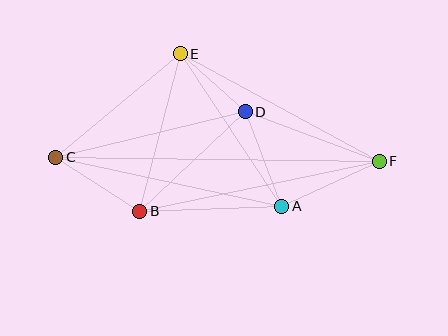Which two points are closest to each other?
Points D and E are closest to each other.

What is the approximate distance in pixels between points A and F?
The distance between A and F is approximately 107 pixels.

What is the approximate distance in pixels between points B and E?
The distance between B and E is approximately 163 pixels.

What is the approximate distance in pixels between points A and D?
The distance between A and D is approximately 101 pixels.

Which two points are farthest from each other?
Points C and F are farthest from each other.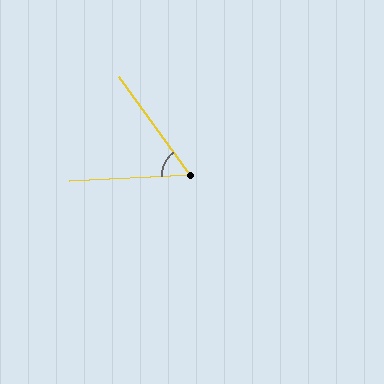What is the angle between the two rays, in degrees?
Approximately 57 degrees.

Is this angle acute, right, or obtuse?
It is acute.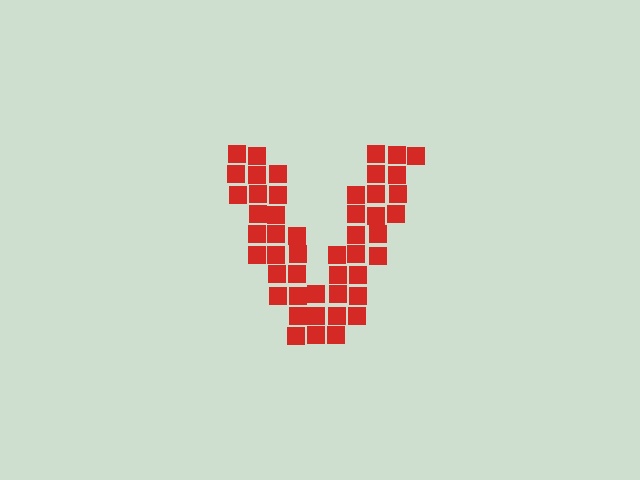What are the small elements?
The small elements are squares.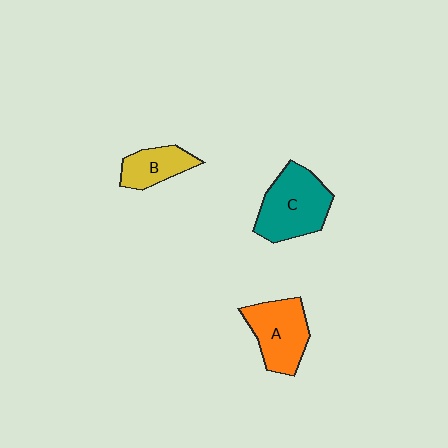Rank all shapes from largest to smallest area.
From largest to smallest: C (teal), A (orange), B (yellow).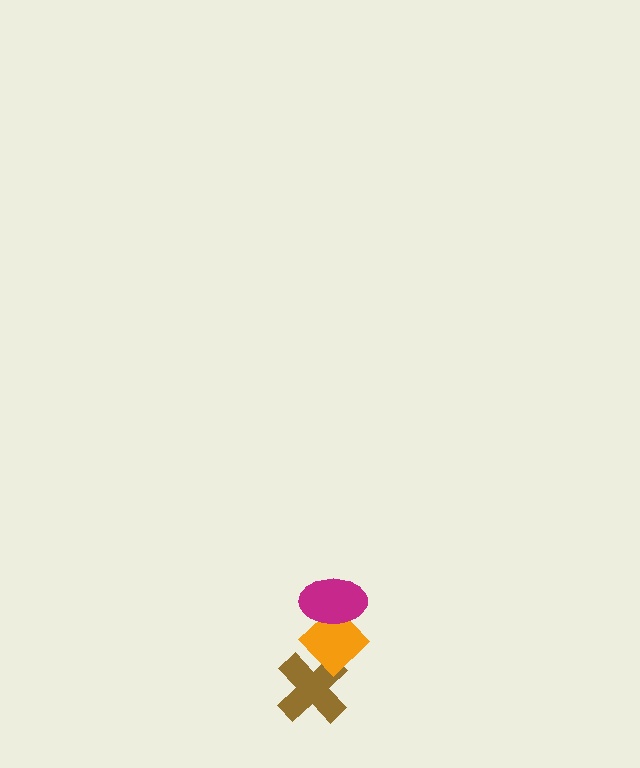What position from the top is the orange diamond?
The orange diamond is 2nd from the top.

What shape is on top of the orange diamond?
The magenta ellipse is on top of the orange diamond.